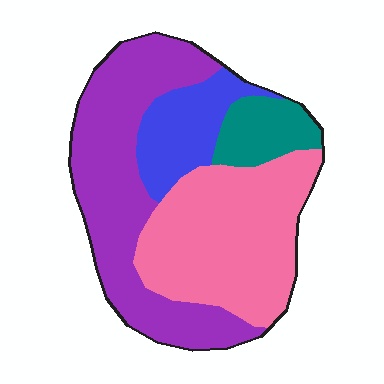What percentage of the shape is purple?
Purple covers about 40% of the shape.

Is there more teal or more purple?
Purple.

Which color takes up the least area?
Teal, at roughly 10%.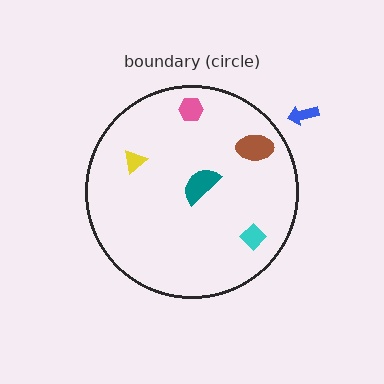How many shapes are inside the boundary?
5 inside, 1 outside.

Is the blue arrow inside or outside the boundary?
Outside.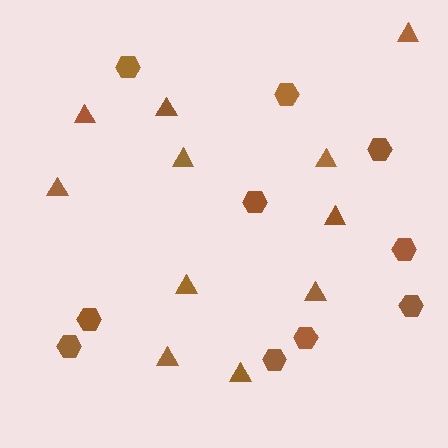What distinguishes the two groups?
There are 2 groups: one group of triangles (11) and one group of hexagons (10).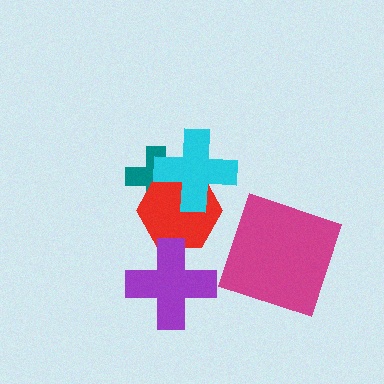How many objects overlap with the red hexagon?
3 objects overlap with the red hexagon.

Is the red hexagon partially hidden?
Yes, it is partially covered by another shape.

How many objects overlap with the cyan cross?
2 objects overlap with the cyan cross.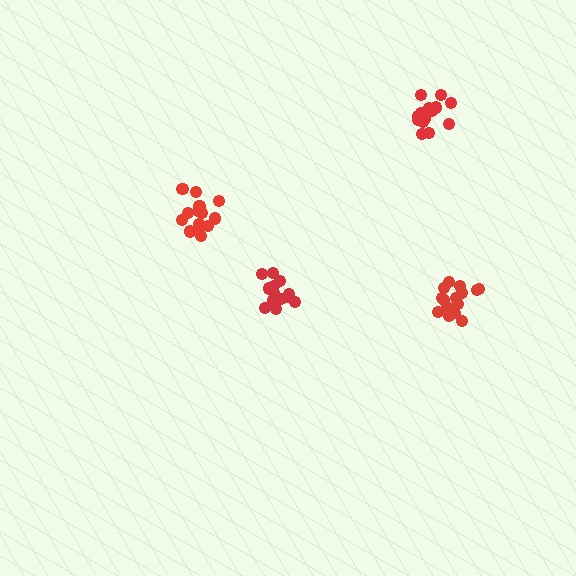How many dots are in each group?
Group 1: 15 dots, Group 2: 15 dots, Group 3: 17 dots, Group 4: 14 dots (61 total).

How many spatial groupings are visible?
There are 4 spatial groupings.